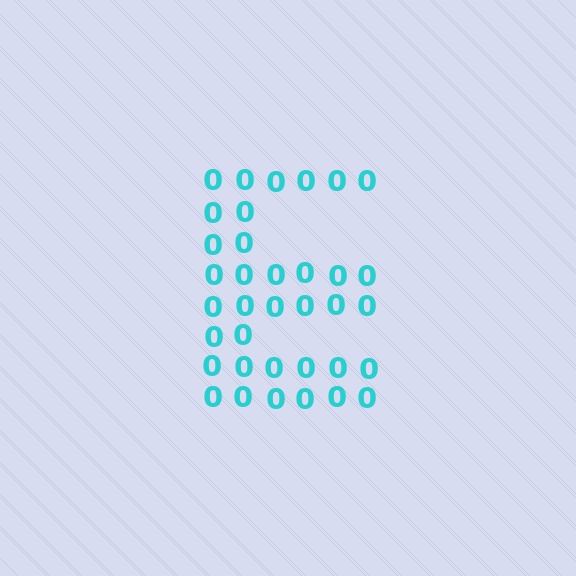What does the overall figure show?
The overall figure shows the letter E.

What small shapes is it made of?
It is made of small digit 0's.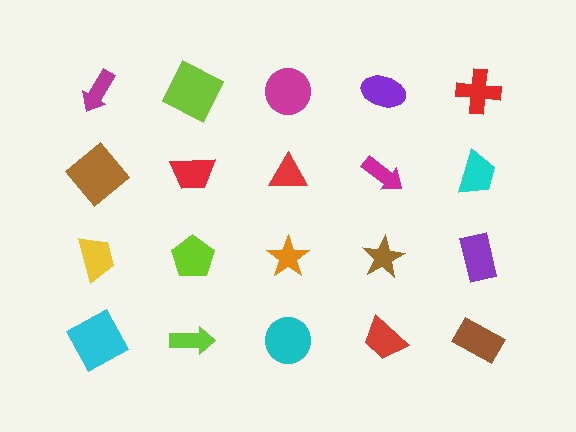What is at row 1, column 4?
A purple ellipse.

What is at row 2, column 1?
A brown diamond.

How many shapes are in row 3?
5 shapes.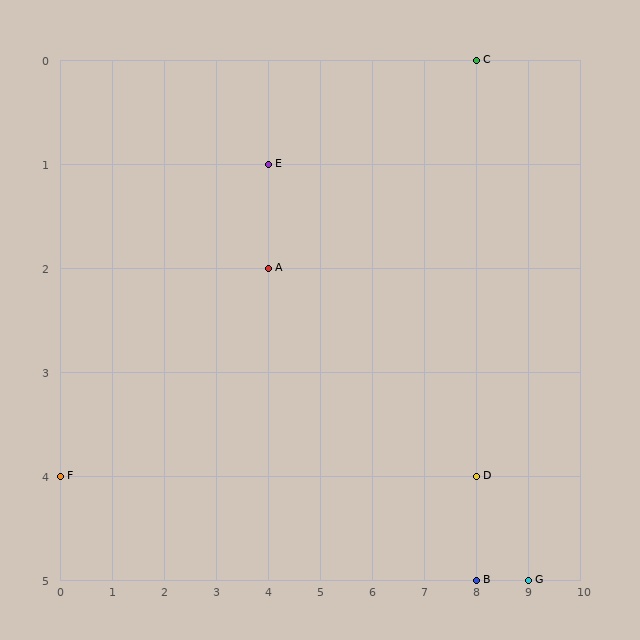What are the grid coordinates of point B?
Point B is at grid coordinates (8, 5).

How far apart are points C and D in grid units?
Points C and D are 4 rows apart.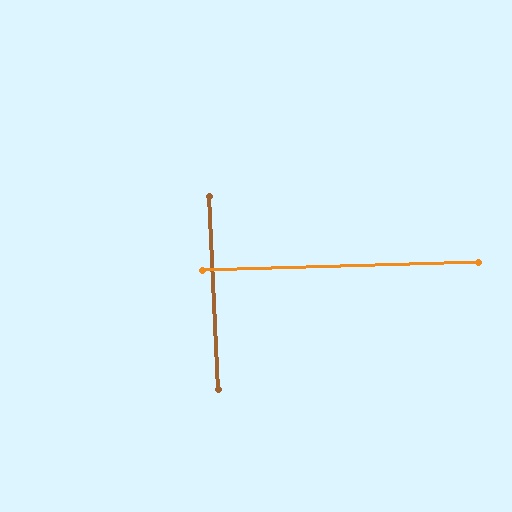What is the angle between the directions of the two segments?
Approximately 89 degrees.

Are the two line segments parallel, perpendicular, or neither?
Perpendicular — they meet at approximately 89°.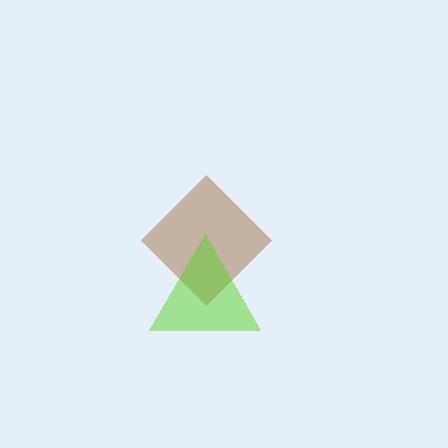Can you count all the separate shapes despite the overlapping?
Yes, there are 2 separate shapes.